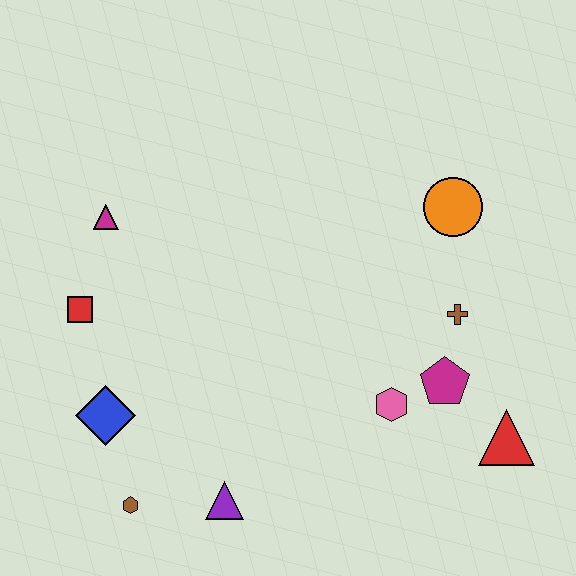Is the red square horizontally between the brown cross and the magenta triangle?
No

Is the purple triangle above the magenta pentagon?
No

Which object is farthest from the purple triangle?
The orange circle is farthest from the purple triangle.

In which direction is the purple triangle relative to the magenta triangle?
The purple triangle is below the magenta triangle.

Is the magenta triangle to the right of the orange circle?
No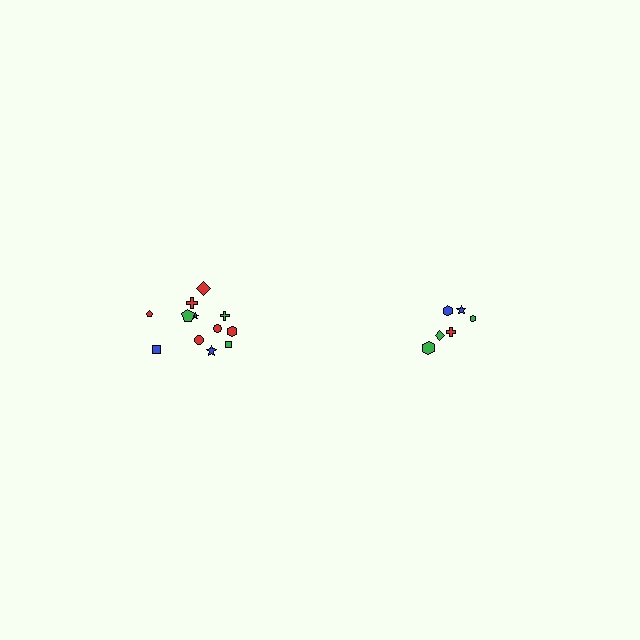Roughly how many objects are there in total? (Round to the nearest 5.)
Roughly 20 objects in total.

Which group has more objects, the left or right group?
The left group.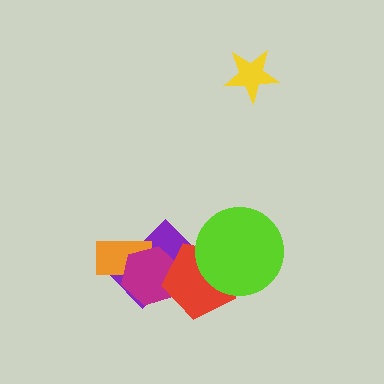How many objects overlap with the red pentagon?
3 objects overlap with the red pentagon.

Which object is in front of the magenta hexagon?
The red pentagon is in front of the magenta hexagon.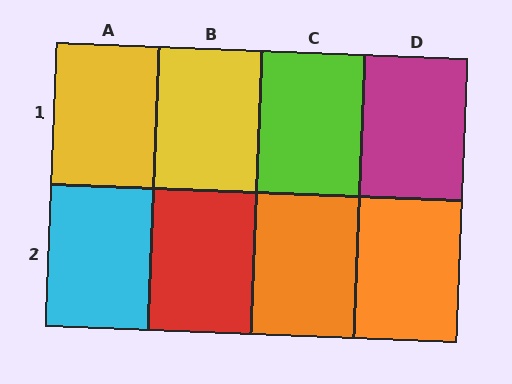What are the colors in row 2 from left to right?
Cyan, red, orange, orange.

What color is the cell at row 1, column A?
Yellow.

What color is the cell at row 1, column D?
Magenta.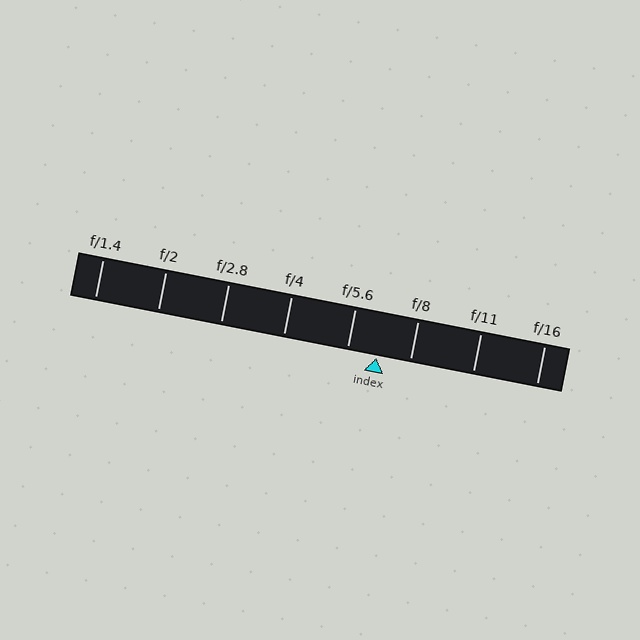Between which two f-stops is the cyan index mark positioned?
The index mark is between f/5.6 and f/8.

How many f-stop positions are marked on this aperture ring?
There are 8 f-stop positions marked.